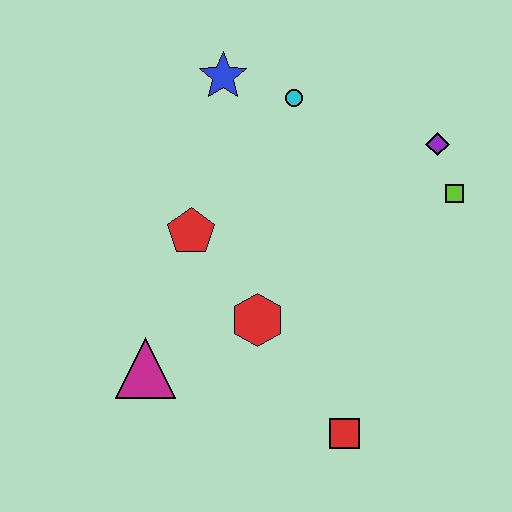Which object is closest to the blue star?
The cyan circle is closest to the blue star.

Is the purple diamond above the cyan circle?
No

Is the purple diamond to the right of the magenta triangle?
Yes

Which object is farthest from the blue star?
The red square is farthest from the blue star.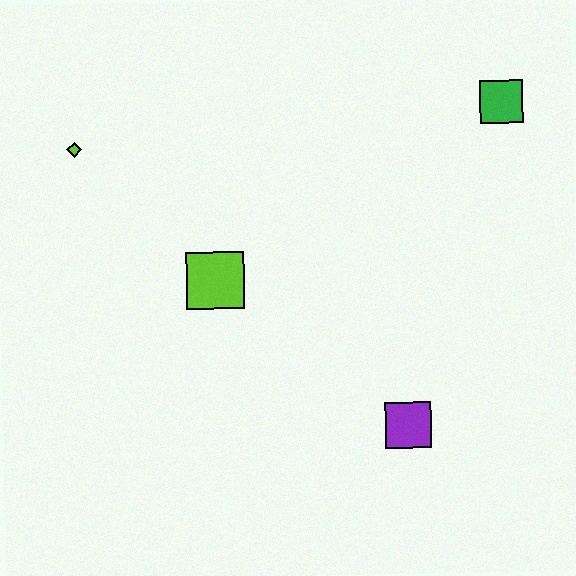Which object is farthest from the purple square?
The lime diamond is farthest from the purple square.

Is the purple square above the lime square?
No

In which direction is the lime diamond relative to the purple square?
The lime diamond is to the left of the purple square.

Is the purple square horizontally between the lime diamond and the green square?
Yes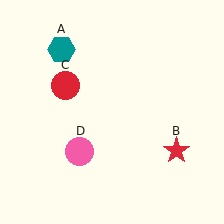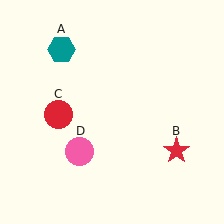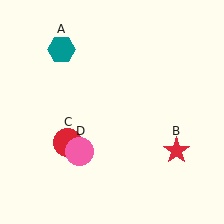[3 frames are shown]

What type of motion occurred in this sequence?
The red circle (object C) rotated counterclockwise around the center of the scene.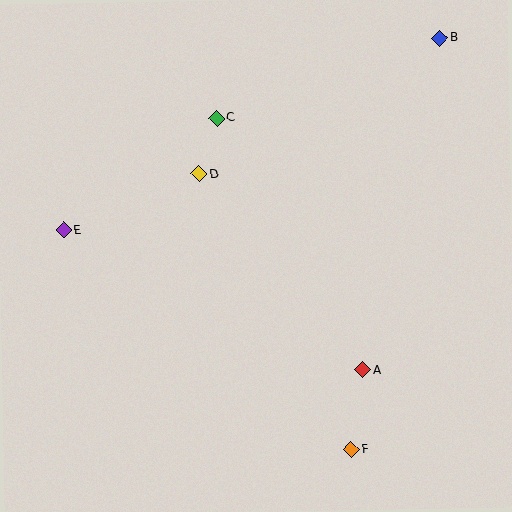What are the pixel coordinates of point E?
Point E is at (64, 230).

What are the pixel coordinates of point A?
Point A is at (363, 370).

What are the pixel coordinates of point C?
Point C is at (217, 118).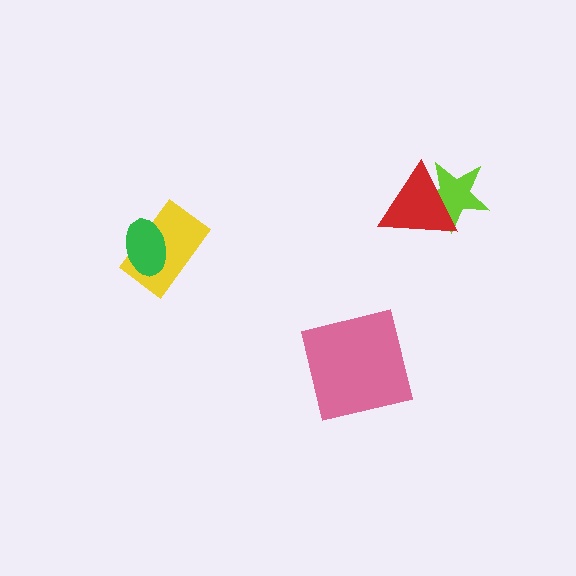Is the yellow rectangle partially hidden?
Yes, it is partially covered by another shape.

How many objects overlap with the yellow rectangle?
1 object overlaps with the yellow rectangle.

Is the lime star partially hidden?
Yes, it is partially covered by another shape.